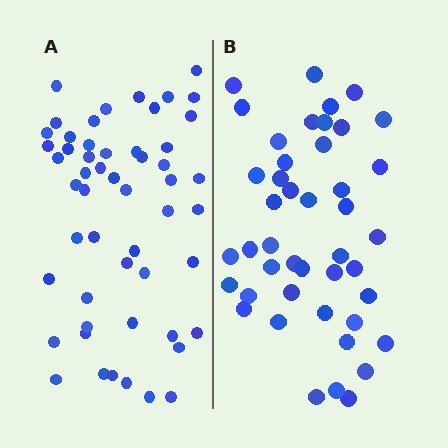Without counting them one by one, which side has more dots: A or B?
Region A (the left region) has more dots.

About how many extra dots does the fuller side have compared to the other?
Region A has roughly 8 or so more dots than region B.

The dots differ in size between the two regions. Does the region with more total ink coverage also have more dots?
No. Region B has more total ink coverage because its dots are larger, but region A actually contains more individual dots. Total area can be misleading — the number of items is what matters here.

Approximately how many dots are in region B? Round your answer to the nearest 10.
About 40 dots. (The exact count is 44, which rounds to 40.)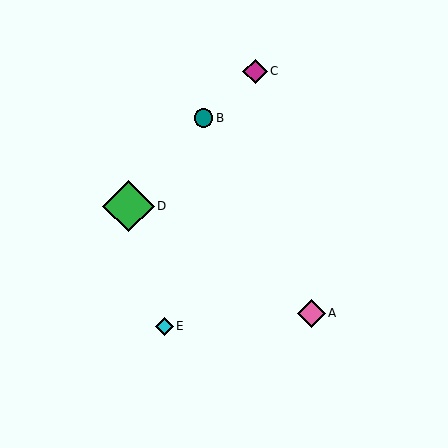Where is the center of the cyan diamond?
The center of the cyan diamond is at (164, 326).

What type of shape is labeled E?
Shape E is a cyan diamond.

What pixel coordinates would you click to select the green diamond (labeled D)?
Click at (129, 206) to select the green diamond D.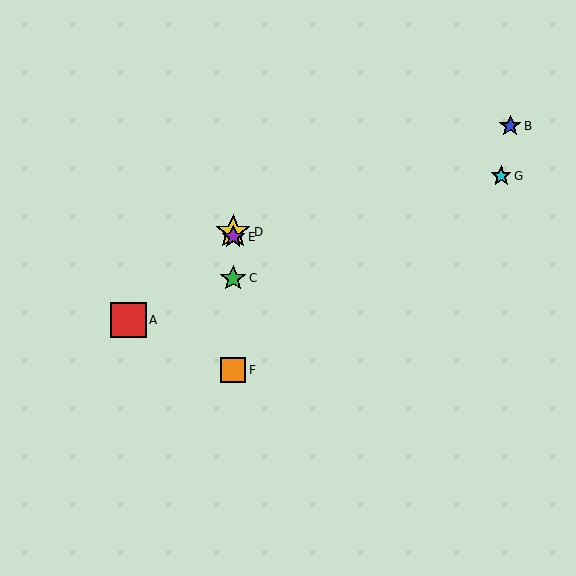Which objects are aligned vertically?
Objects C, D, E, F are aligned vertically.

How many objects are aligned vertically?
4 objects (C, D, E, F) are aligned vertically.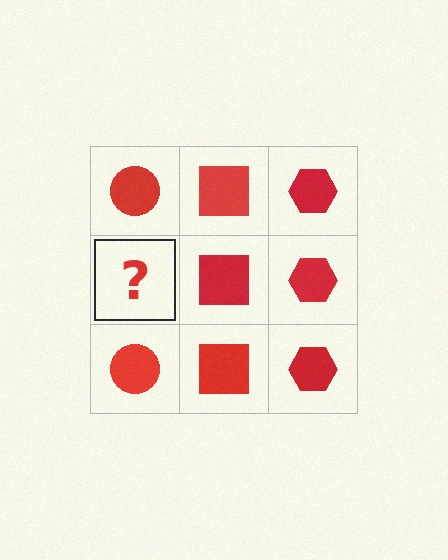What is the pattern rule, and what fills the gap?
The rule is that each column has a consistent shape. The gap should be filled with a red circle.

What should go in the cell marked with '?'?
The missing cell should contain a red circle.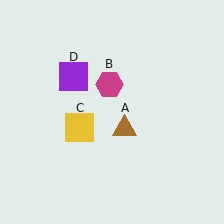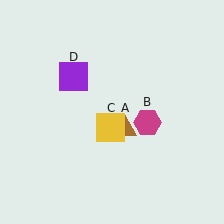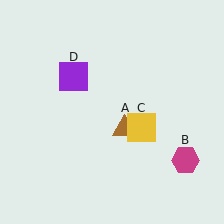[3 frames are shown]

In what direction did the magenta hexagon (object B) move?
The magenta hexagon (object B) moved down and to the right.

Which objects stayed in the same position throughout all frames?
Brown triangle (object A) and purple square (object D) remained stationary.